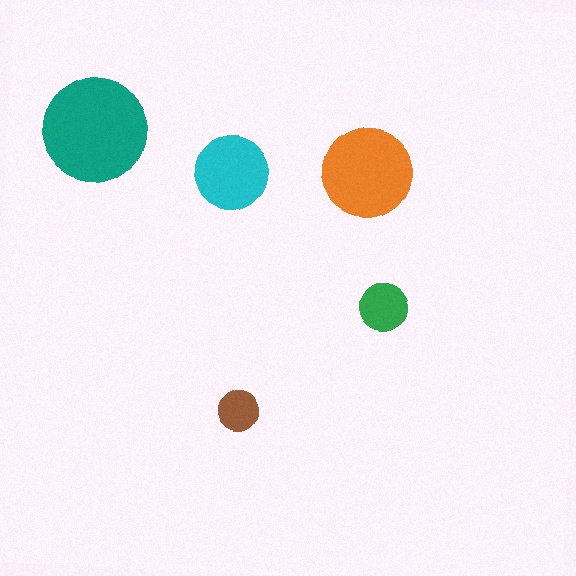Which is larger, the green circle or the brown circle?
The green one.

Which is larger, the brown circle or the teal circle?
The teal one.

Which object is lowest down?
The brown circle is bottommost.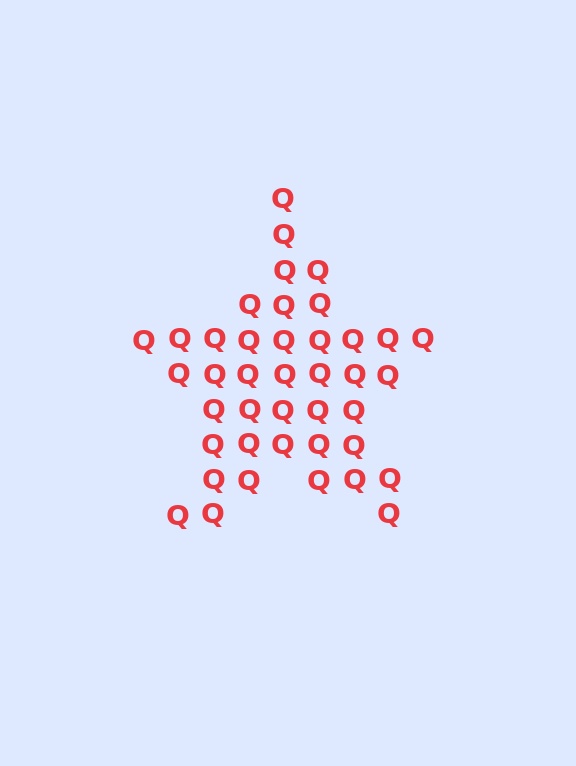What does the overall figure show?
The overall figure shows a star.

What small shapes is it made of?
It is made of small letter Q's.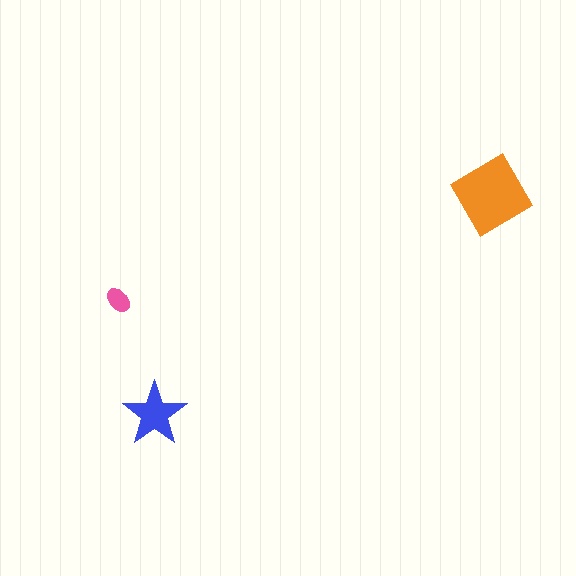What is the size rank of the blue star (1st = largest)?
2nd.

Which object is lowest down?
The blue star is bottommost.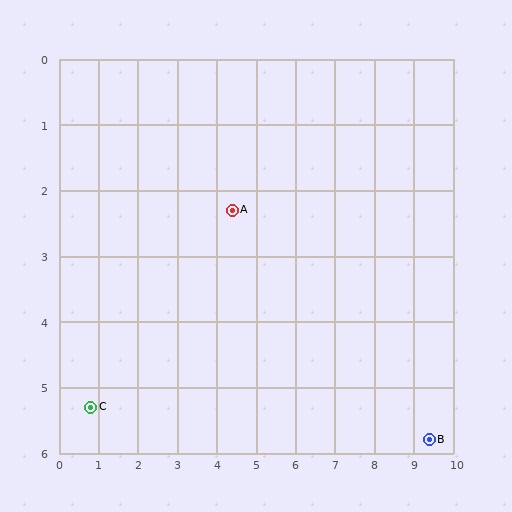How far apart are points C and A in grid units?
Points C and A are about 4.7 grid units apart.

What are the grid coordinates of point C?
Point C is at approximately (0.8, 5.3).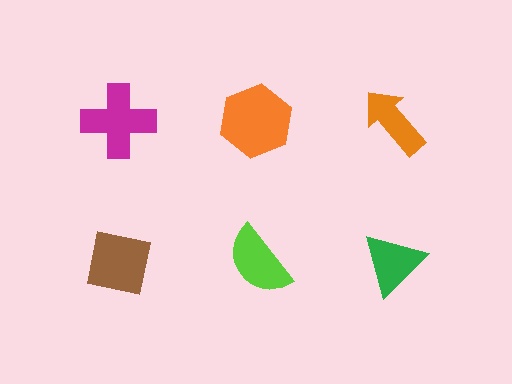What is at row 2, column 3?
A green triangle.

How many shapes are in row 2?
3 shapes.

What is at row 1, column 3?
An orange arrow.